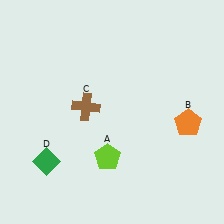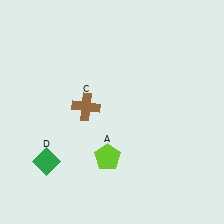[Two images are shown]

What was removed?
The orange pentagon (B) was removed in Image 2.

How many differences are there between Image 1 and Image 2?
There is 1 difference between the two images.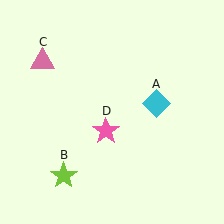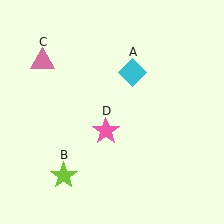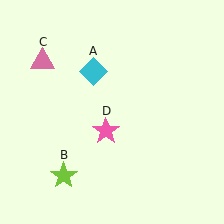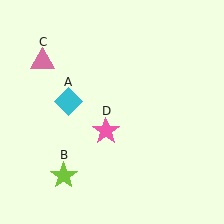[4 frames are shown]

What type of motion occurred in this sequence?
The cyan diamond (object A) rotated counterclockwise around the center of the scene.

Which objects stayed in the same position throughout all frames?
Lime star (object B) and pink triangle (object C) and pink star (object D) remained stationary.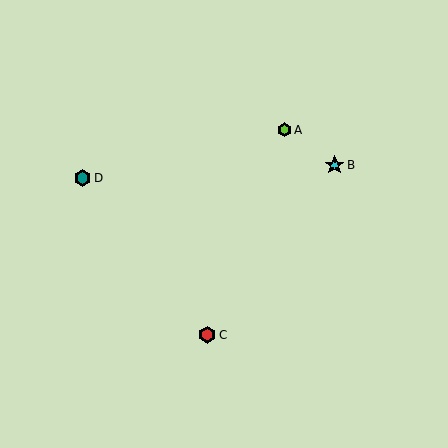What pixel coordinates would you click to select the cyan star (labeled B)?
Click at (335, 165) to select the cyan star B.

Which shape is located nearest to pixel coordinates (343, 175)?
The cyan star (labeled B) at (335, 165) is nearest to that location.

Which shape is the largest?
The cyan star (labeled B) is the largest.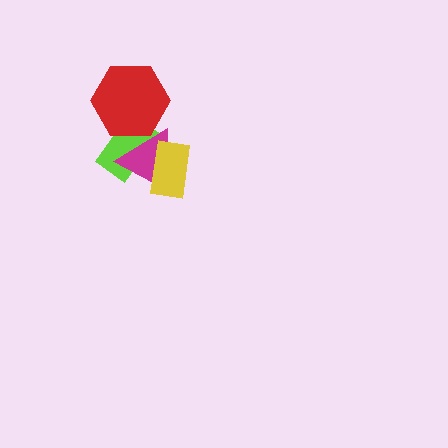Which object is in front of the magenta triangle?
The yellow rectangle is in front of the magenta triangle.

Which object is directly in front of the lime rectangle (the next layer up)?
The red hexagon is directly in front of the lime rectangle.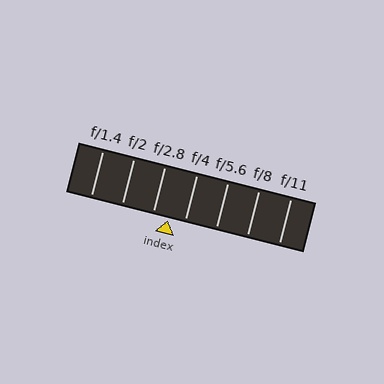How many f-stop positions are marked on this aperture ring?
There are 7 f-stop positions marked.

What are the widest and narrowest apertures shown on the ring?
The widest aperture shown is f/1.4 and the narrowest is f/11.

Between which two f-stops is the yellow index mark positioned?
The index mark is between f/2.8 and f/4.